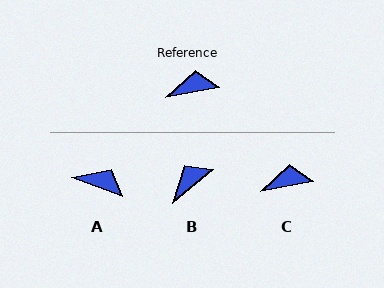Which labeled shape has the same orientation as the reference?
C.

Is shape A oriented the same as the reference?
No, it is off by about 31 degrees.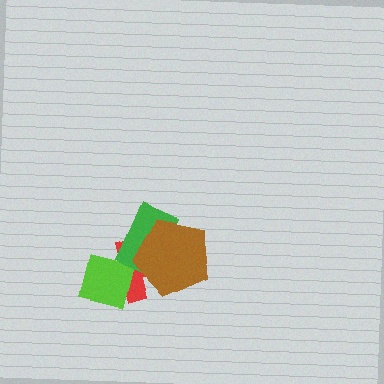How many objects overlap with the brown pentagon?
2 objects overlap with the brown pentagon.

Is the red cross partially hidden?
Yes, it is partially covered by another shape.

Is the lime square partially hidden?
No, no other shape covers it.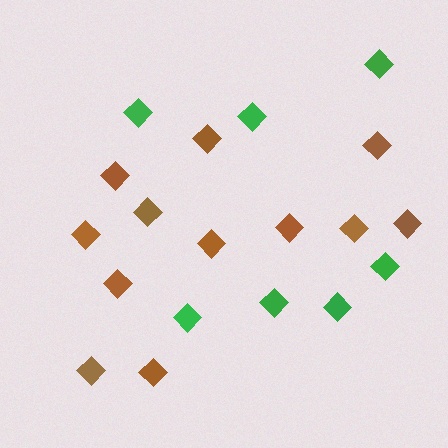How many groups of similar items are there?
There are 2 groups: one group of brown diamonds (12) and one group of green diamonds (7).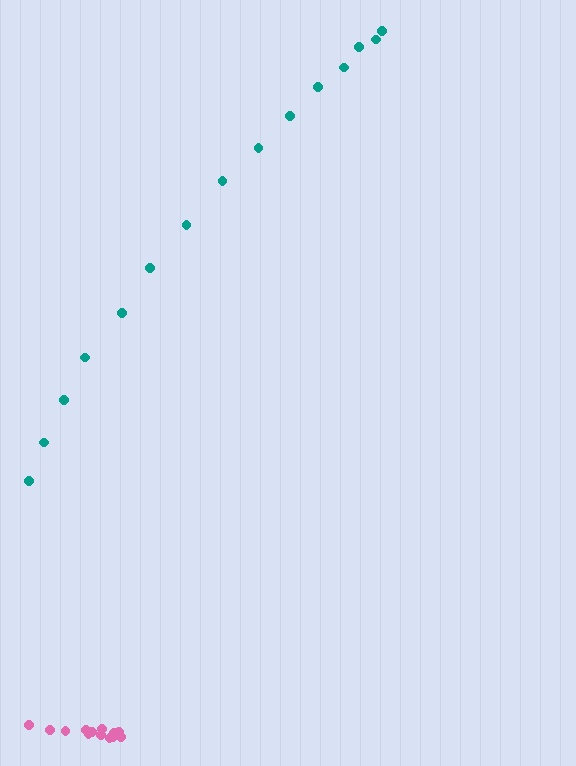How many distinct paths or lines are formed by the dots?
There are 2 distinct paths.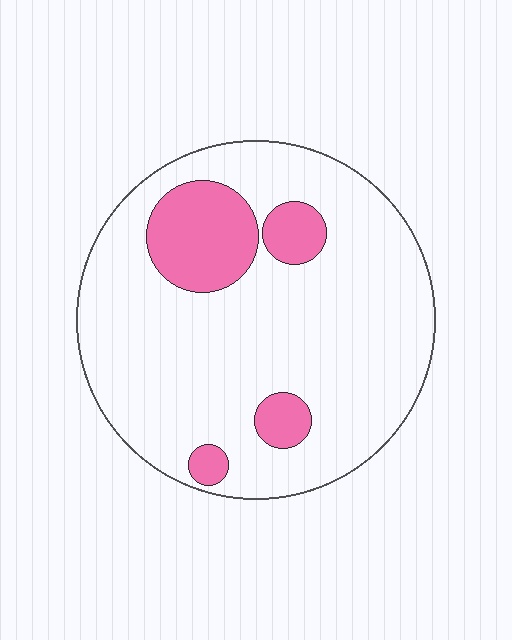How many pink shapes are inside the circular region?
4.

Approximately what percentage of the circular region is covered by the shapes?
Approximately 15%.